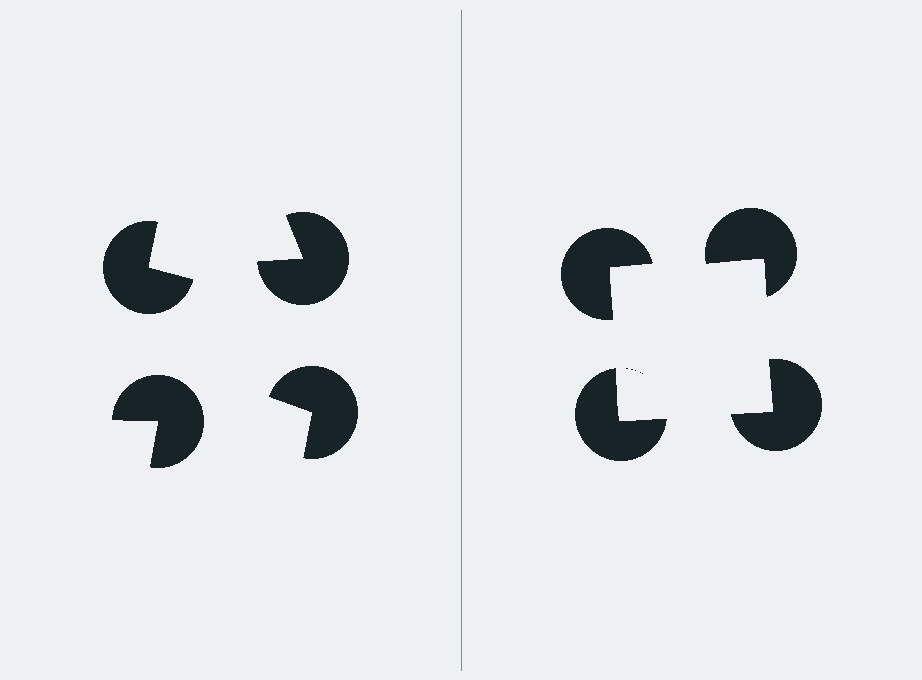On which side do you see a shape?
An illusory square appears on the right side. On the left side the wedge cuts are rotated, so no coherent shape forms.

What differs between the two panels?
The pac-man discs are positioned identically on both sides; only the wedge orientations differ. On the right they align to a square; on the left they are misaligned.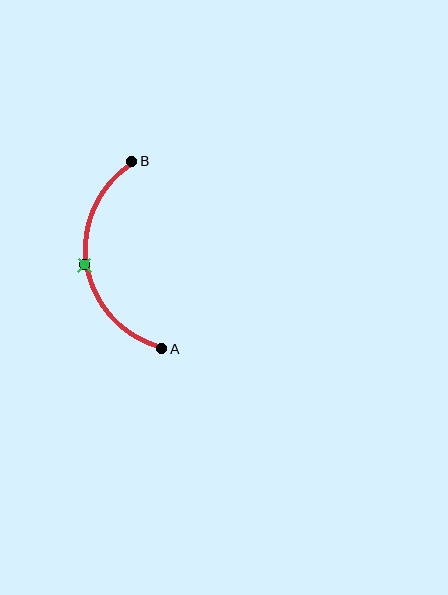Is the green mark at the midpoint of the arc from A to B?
Yes. The green mark lies on the arc at equal arc-length from both A and B — it is the arc midpoint.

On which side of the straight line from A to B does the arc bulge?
The arc bulges to the left of the straight line connecting A and B.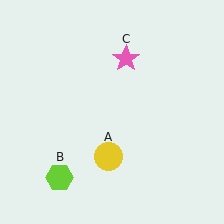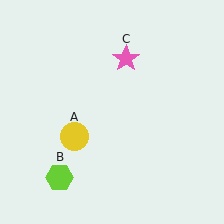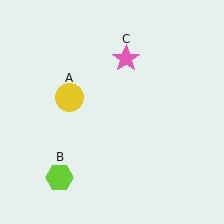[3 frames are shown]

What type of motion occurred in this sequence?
The yellow circle (object A) rotated clockwise around the center of the scene.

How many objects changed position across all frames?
1 object changed position: yellow circle (object A).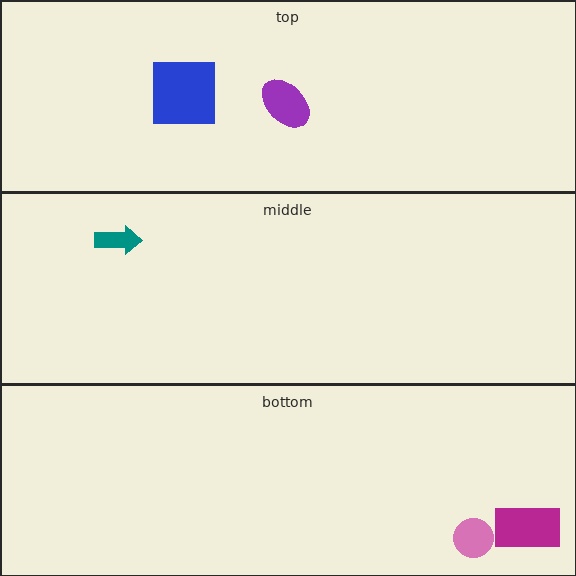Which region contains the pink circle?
The bottom region.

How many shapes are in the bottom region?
2.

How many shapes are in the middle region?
1.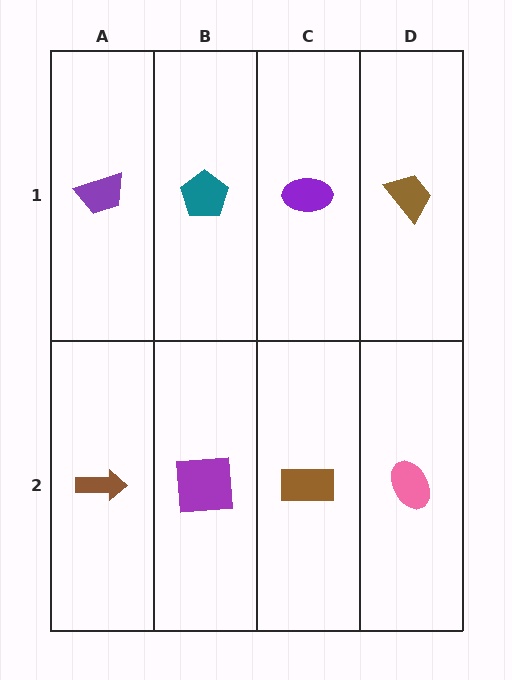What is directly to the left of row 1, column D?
A purple ellipse.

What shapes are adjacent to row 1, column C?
A brown rectangle (row 2, column C), a teal pentagon (row 1, column B), a brown trapezoid (row 1, column D).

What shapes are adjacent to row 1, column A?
A brown arrow (row 2, column A), a teal pentagon (row 1, column B).